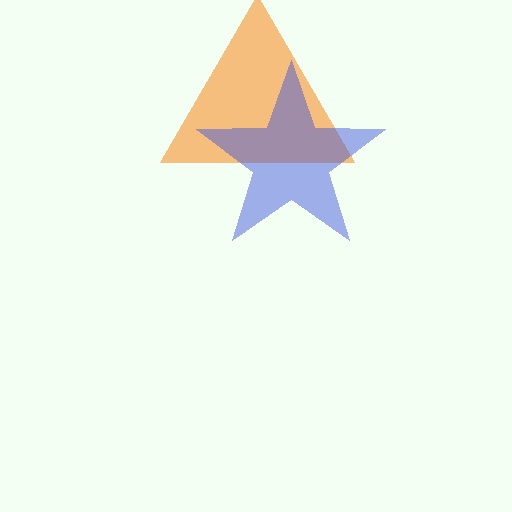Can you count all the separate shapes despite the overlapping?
Yes, there are 2 separate shapes.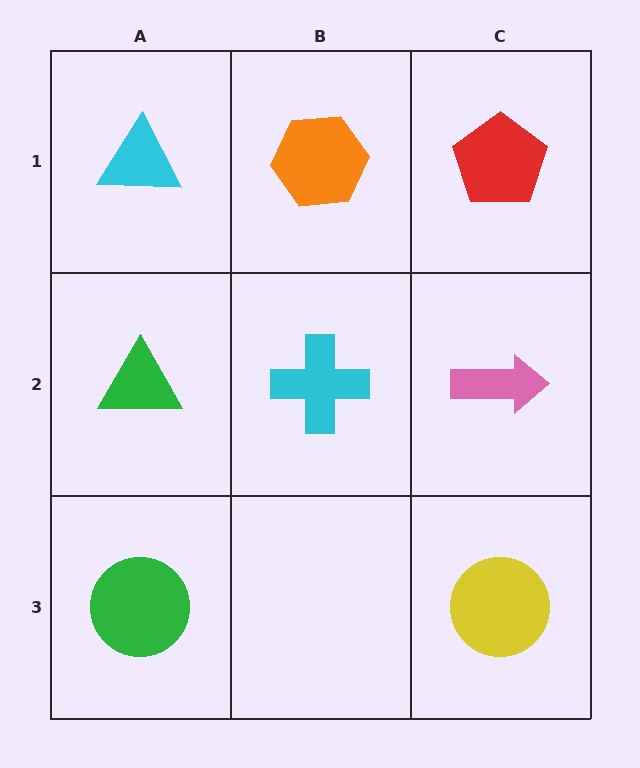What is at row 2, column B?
A cyan cross.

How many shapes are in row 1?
3 shapes.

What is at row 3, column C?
A yellow circle.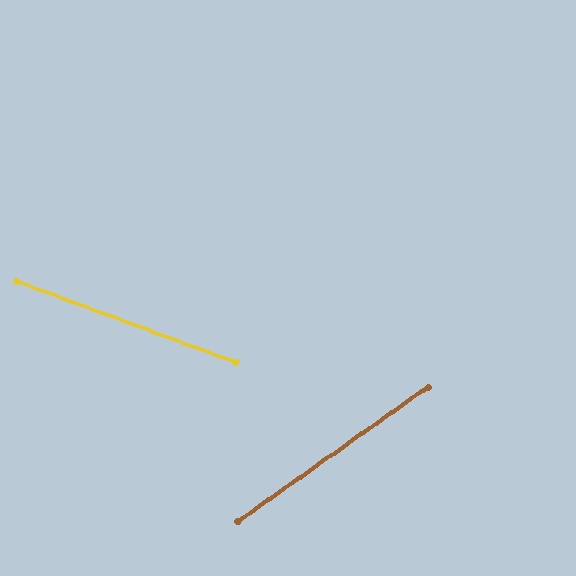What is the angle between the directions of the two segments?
Approximately 56 degrees.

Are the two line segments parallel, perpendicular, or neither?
Neither parallel nor perpendicular — they differ by about 56°.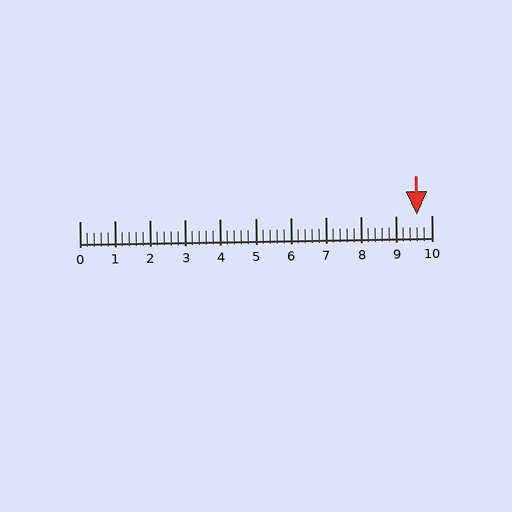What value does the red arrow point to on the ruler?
The red arrow points to approximately 9.6.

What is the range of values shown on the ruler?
The ruler shows values from 0 to 10.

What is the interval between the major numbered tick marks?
The major tick marks are spaced 1 units apart.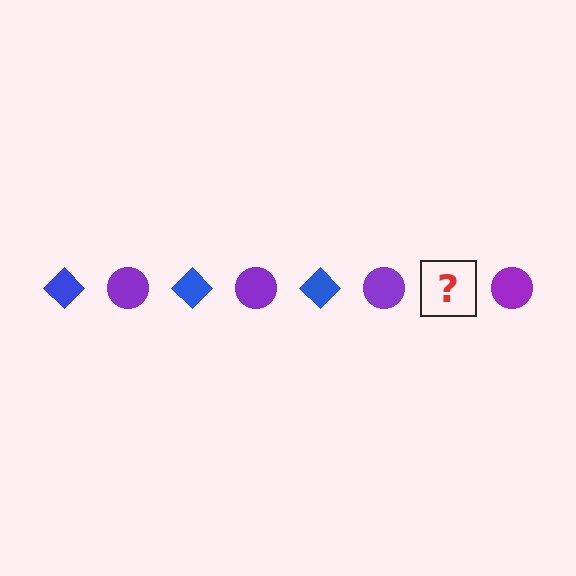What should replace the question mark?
The question mark should be replaced with a blue diamond.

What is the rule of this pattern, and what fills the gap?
The rule is that the pattern alternates between blue diamond and purple circle. The gap should be filled with a blue diamond.